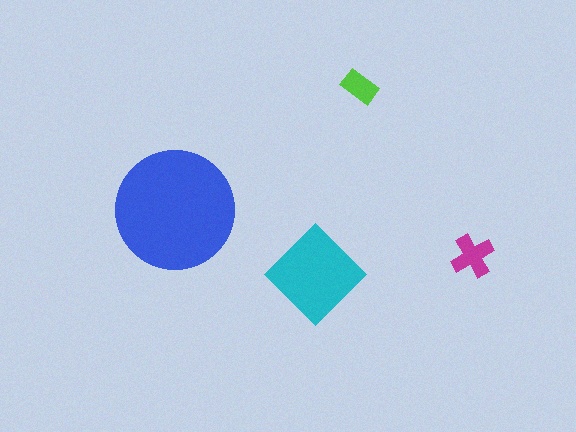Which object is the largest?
The blue circle.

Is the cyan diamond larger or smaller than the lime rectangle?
Larger.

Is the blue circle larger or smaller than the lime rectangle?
Larger.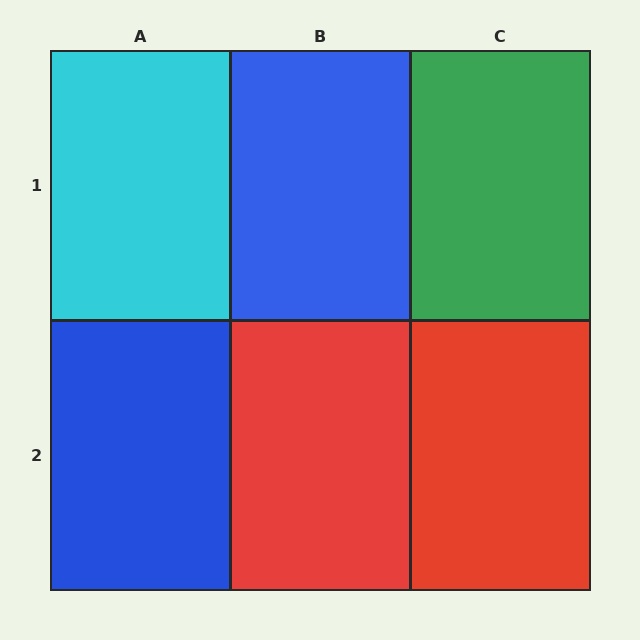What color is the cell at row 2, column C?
Red.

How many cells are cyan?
1 cell is cyan.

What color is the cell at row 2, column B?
Red.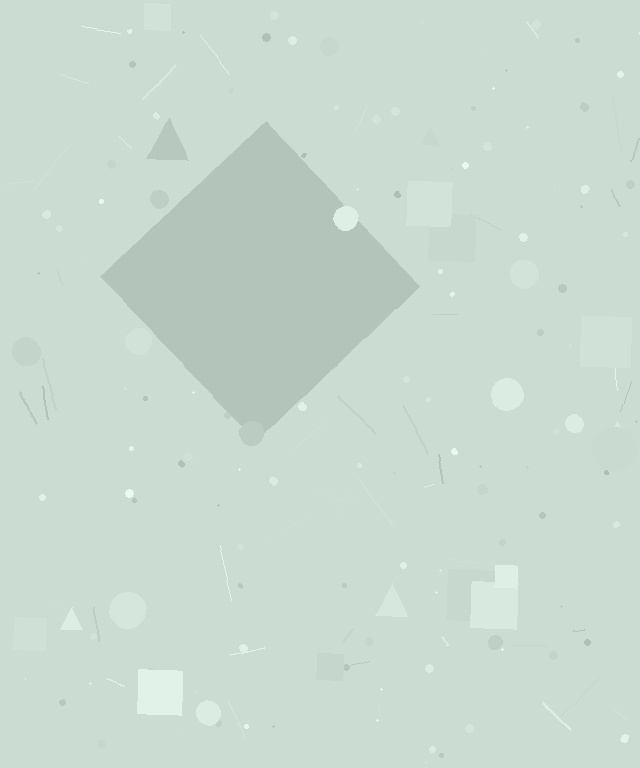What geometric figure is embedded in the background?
A diamond is embedded in the background.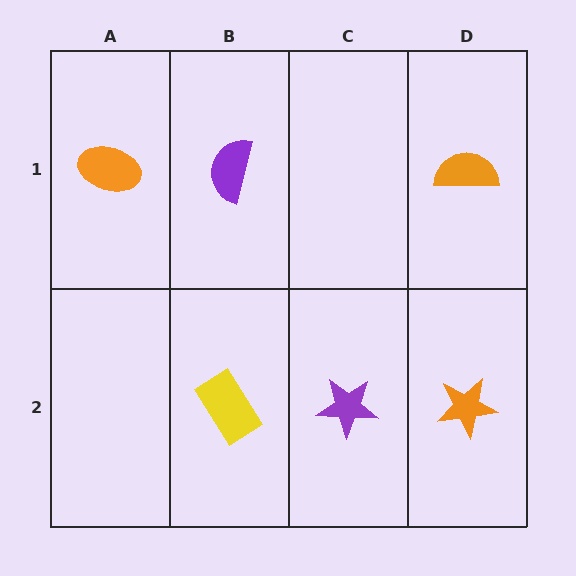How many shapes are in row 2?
3 shapes.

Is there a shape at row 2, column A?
No, that cell is empty.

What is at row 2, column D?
An orange star.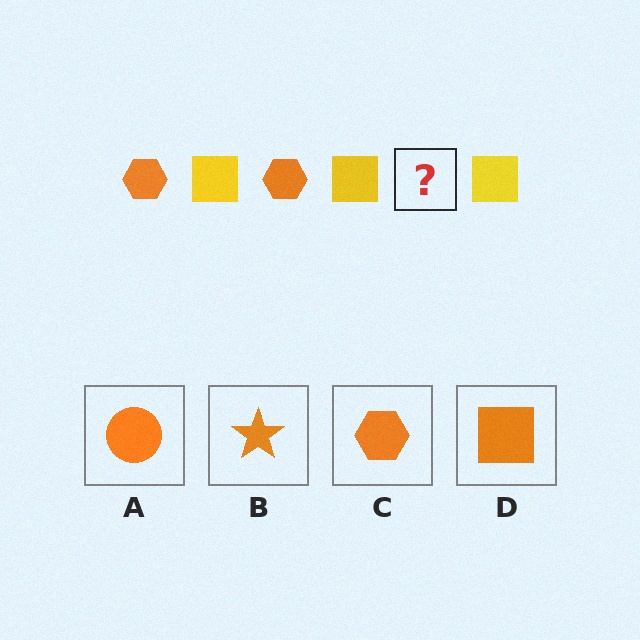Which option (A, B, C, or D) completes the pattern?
C.